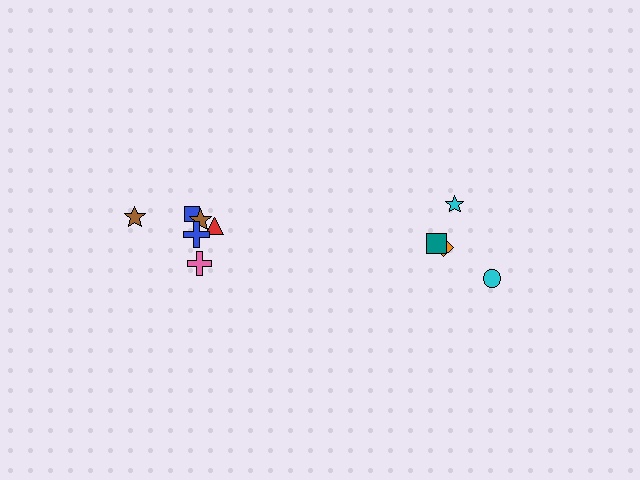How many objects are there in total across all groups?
There are 10 objects.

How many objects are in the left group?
There are 6 objects.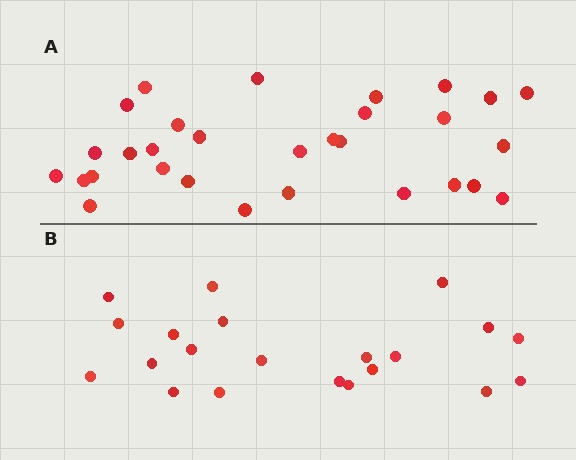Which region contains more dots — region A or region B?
Region A (the top region) has more dots.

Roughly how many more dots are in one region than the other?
Region A has roughly 8 or so more dots than region B.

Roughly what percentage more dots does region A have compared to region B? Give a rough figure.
About 45% more.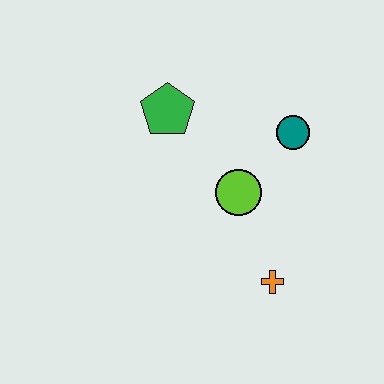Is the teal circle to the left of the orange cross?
No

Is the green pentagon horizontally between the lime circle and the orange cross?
No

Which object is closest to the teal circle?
The lime circle is closest to the teal circle.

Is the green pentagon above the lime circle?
Yes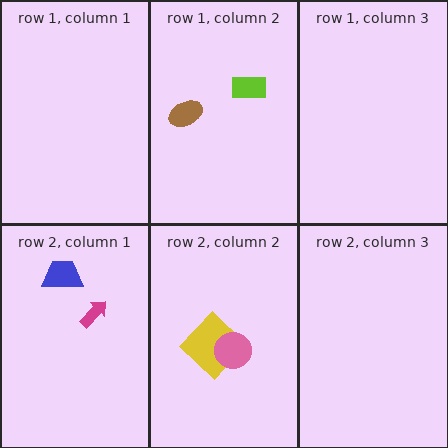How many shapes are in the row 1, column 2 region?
2.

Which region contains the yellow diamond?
The row 2, column 2 region.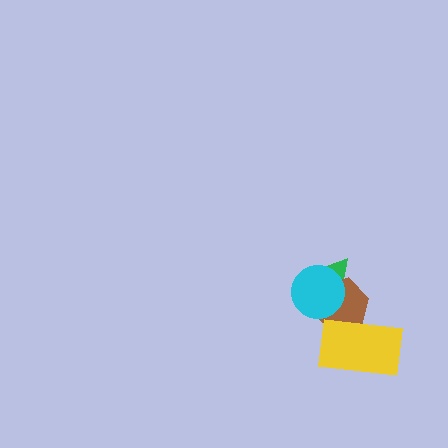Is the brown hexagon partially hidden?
Yes, it is partially covered by another shape.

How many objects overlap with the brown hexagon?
3 objects overlap with the brown hexagon.